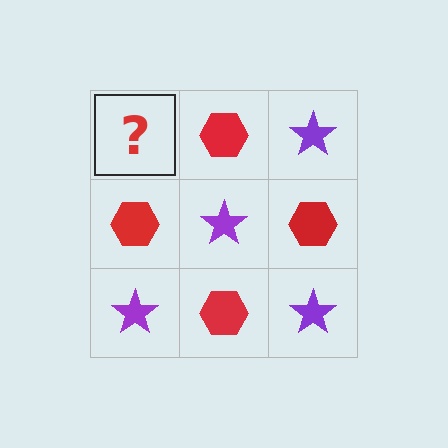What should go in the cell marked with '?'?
The missing cell should contain a purple star.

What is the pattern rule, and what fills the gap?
The rule is that it alternates purple star and red hexagon in a checkerboard pattern. The gap should be filled with a purple star.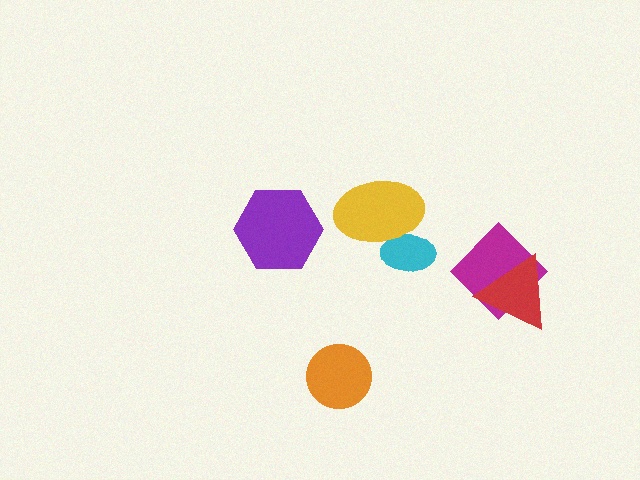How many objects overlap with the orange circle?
0 objects overlap with the orange circle.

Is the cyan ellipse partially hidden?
Yes, it is partially covered by another shape.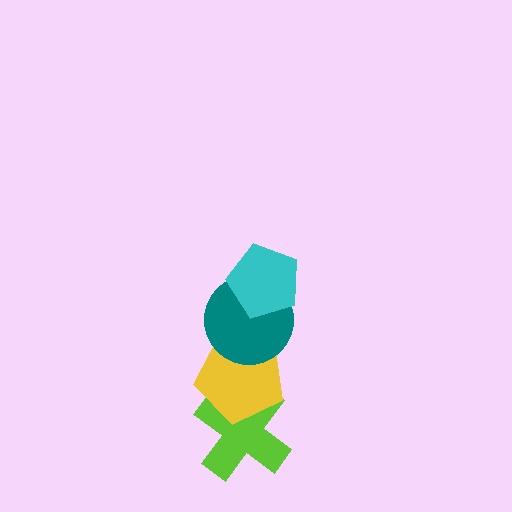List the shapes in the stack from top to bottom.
From top to bottom: the cyan pentagon, the teal circle, the yellow pentagon, the lime cross.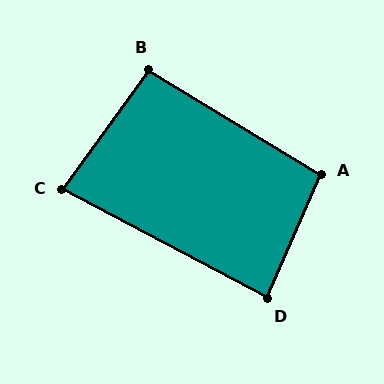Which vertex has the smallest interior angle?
C, at approximately 82 degrees.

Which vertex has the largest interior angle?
A, at approximately 98 degrees.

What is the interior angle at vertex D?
Approximately 86 degrees (approximately right).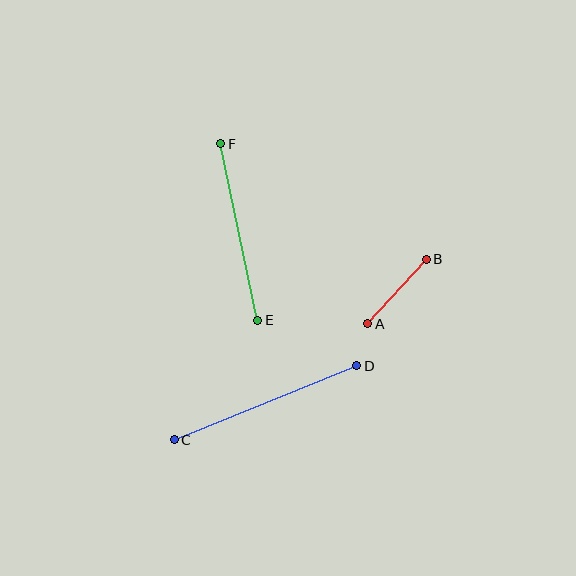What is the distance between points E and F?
The distance is approximately 180 pixels.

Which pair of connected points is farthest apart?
Points C and D are farthest apart.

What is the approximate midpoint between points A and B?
The midpoint is at approximately (397, 292) pixels.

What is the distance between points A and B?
The distance is approximately 87 pixels.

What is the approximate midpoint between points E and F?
The midpoint is at approximately (239, 232) pixels.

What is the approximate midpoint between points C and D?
The midpoint is at approximately (265, 403) pixels.